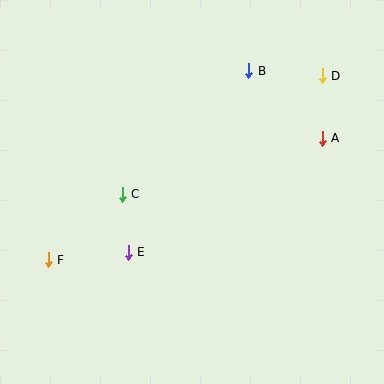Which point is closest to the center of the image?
Point C at (122, 194) is closest to the center.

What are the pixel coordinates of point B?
Point B is at (249, 71).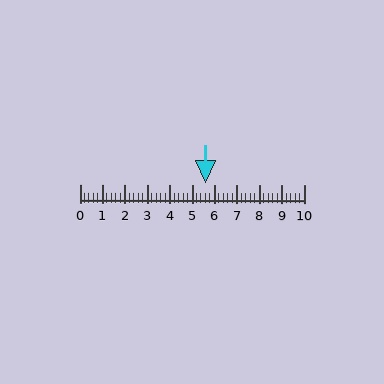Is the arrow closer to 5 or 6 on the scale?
The arrow is closer to 6.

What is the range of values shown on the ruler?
The ruler shows values from 0 to 10.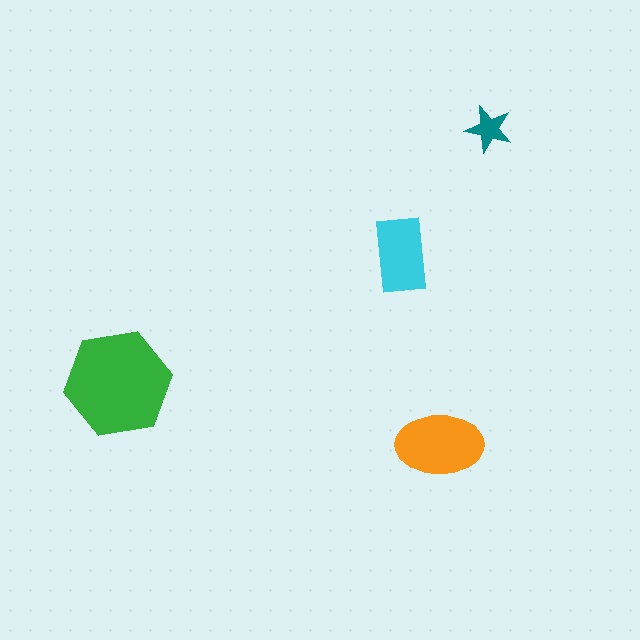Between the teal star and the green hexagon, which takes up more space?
The green hexagon.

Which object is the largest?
The green hexagon.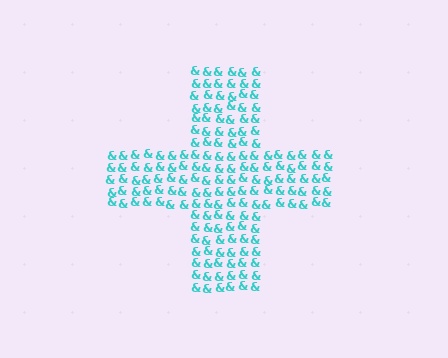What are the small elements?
The small elements are ampersands.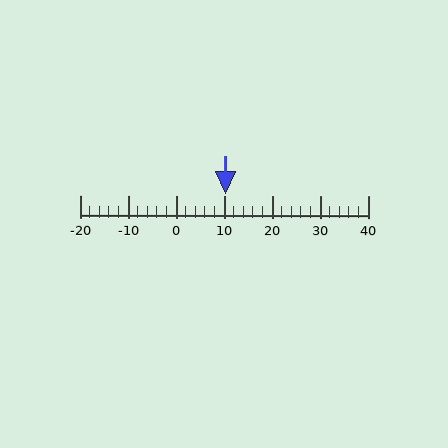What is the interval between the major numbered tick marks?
The major tick marks are spaced 10 units apart.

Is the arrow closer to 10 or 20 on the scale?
The arrow is closer to 10.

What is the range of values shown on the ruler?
The ruler shows values from -20 to 40.